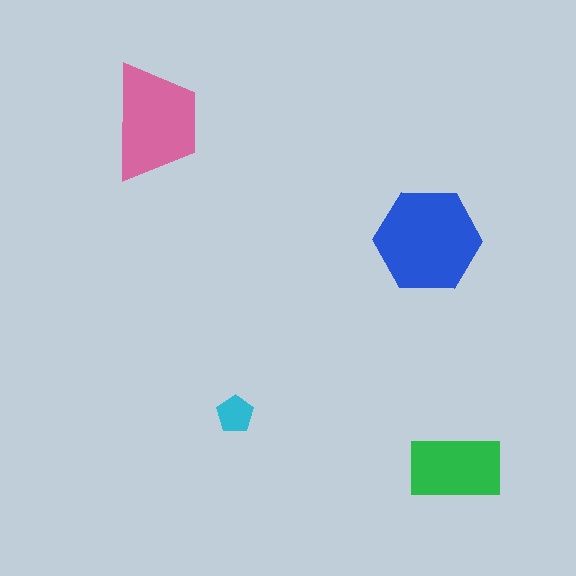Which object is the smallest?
The cyan pentagon.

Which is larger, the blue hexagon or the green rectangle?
The blue hexagon.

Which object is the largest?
The blue hexagon.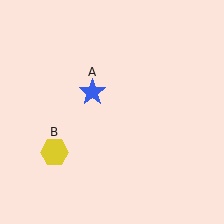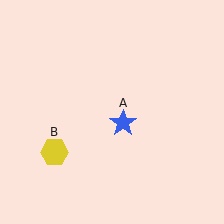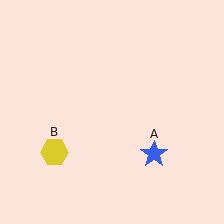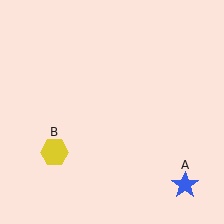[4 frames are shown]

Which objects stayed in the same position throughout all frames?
Yellow hexagon (object B) remained stationary.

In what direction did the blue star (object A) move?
The blue star (object A) moved down and to the right.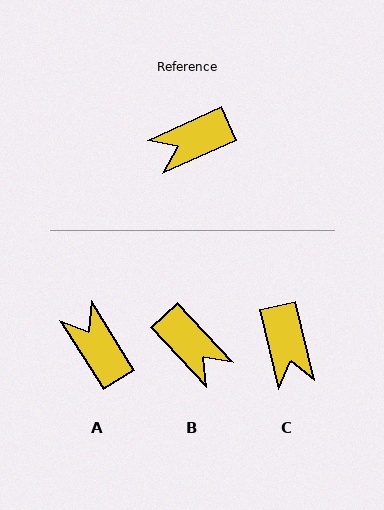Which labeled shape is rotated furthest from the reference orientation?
B, about 109 degrees away.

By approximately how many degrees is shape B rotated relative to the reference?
Approximately 109 degrees counter-clockwise.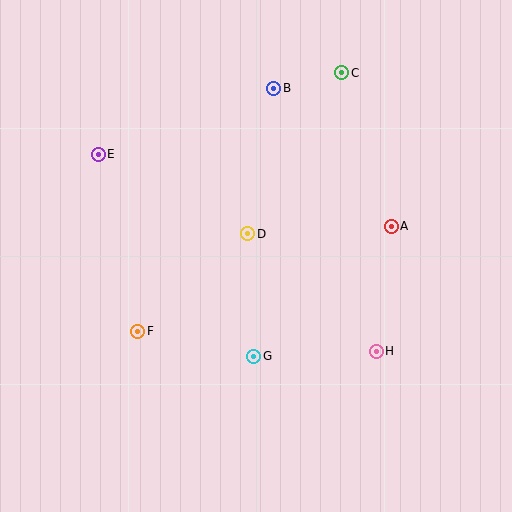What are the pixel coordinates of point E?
Point E is at (98, 154).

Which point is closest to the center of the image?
Point D at (248, 234) is closest to the center.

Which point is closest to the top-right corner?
Point C is closest to the top-right corner.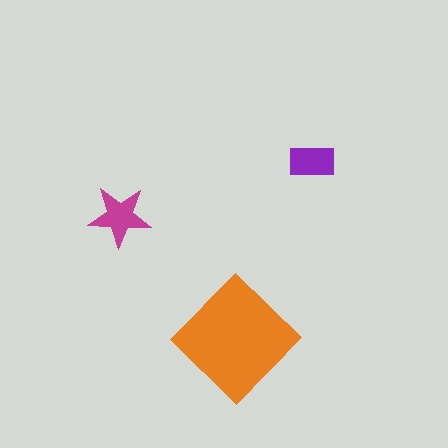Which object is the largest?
The orange diamond.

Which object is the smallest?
The purple rectangle.